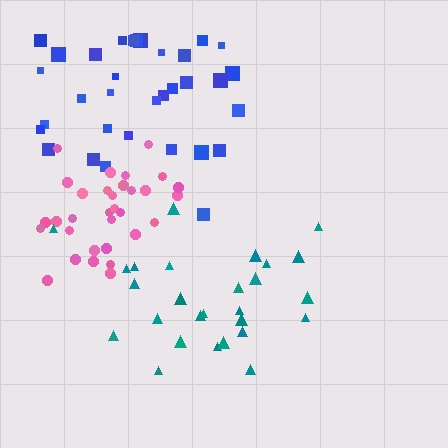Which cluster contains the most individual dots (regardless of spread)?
Blue (34).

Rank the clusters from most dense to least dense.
pink, blue, teal.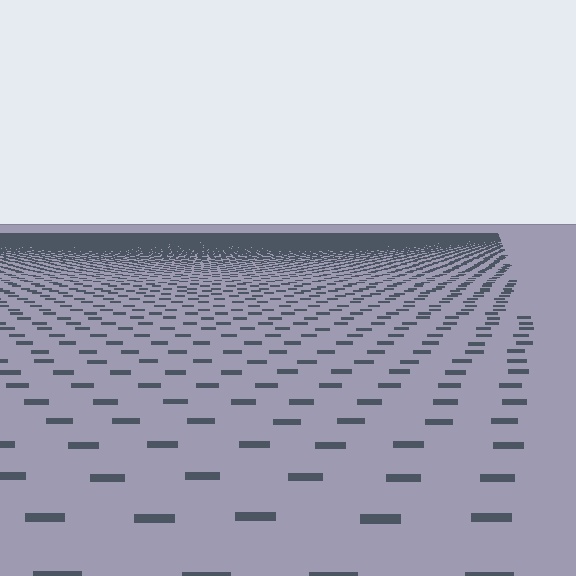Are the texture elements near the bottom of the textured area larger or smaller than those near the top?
Larger. Near the bottom, elements are closer to the viewer and appear at a bigger on-screen size.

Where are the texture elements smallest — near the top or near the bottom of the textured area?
Near the top.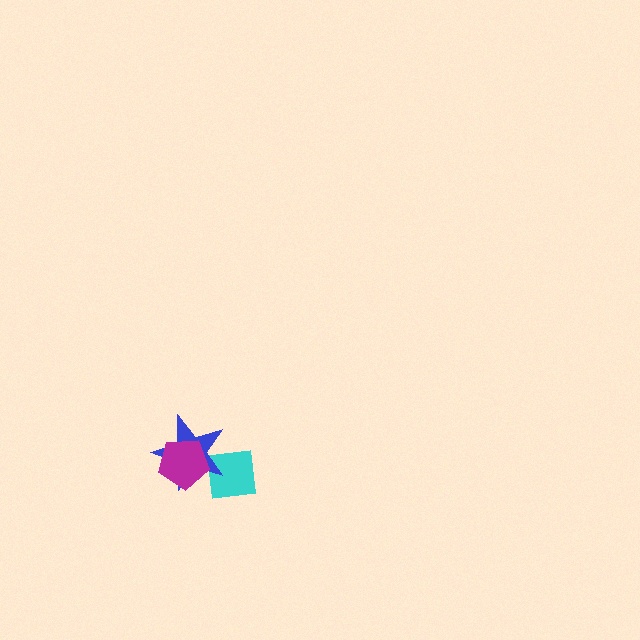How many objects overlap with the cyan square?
2 objects overlap with the cyan square.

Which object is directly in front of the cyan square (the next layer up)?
The blue star is directly in front of the cyan square.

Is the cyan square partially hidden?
Yes, it is partially covered by another shape.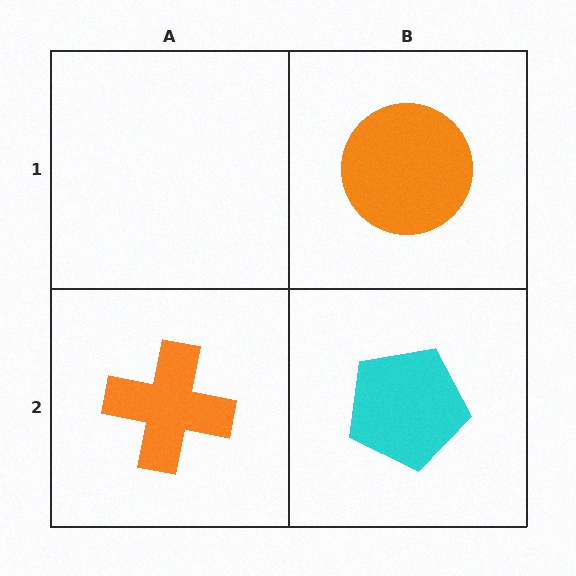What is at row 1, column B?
An orange circle.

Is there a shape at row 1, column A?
No, that cell is empty.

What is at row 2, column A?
An orange cross.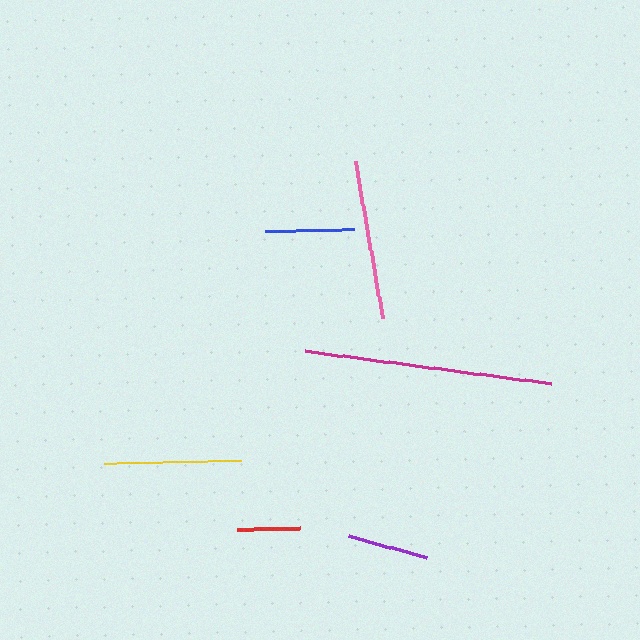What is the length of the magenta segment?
The magenta segment is approximately 248 pixels long.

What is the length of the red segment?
The red segment is approximately 62 pixels long.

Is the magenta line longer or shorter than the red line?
The magenta line is longer than the red line.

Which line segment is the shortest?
The red line is the shortest at approximately 62 pixels.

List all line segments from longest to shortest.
From longest to shortest: magenta, pink, yellow, blue, purple, red.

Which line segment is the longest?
The magenta line is the longest at approximately 248 pixels.